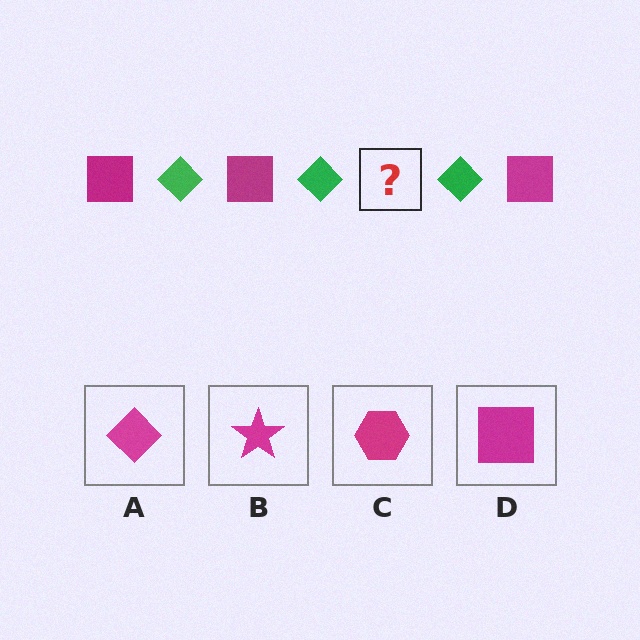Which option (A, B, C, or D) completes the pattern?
D.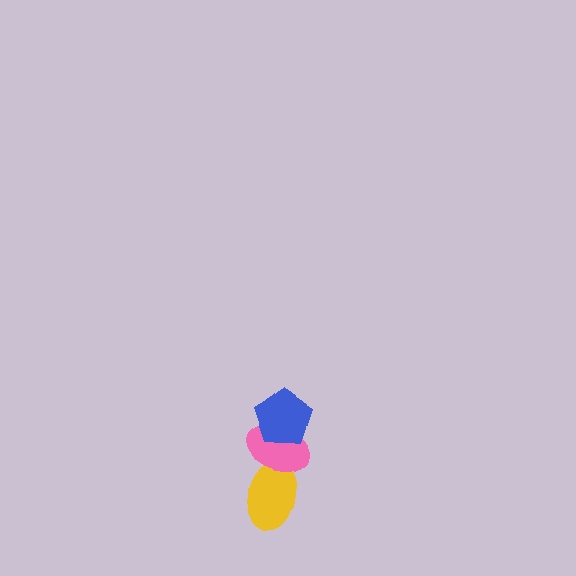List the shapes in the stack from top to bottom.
From top to bottom: the blue pentagon, the pink ellipse, the yellow ellipse.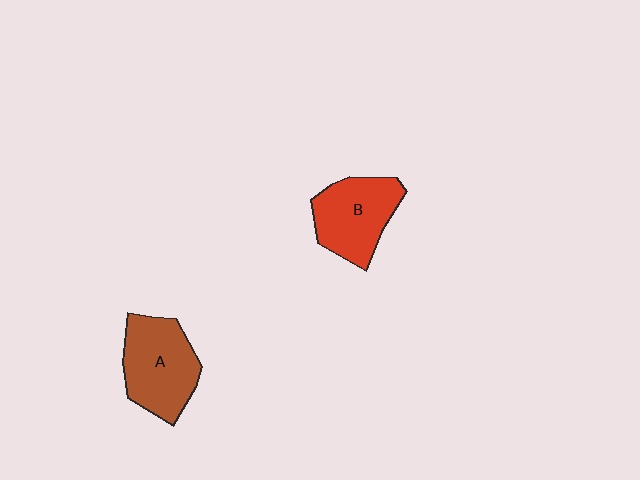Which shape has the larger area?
Shape A (brown).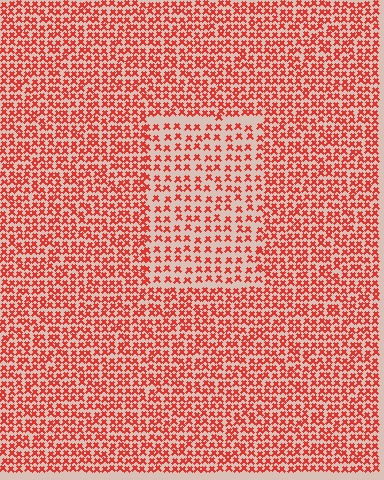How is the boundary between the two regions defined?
The boundary is defined by a change in element density (approximately 1.7x ratio). All elements are the same color, size, and shape.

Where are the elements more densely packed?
The elements are more densely packed outside the rectangle boundary.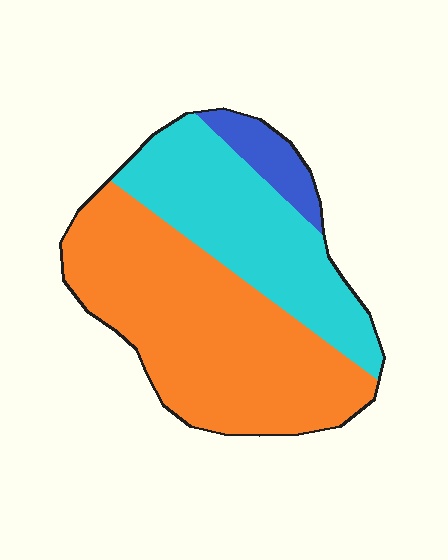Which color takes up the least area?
Blue, at roughly 10%.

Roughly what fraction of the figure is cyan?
Cyan takes up about three eighths (3/8) of the figure.